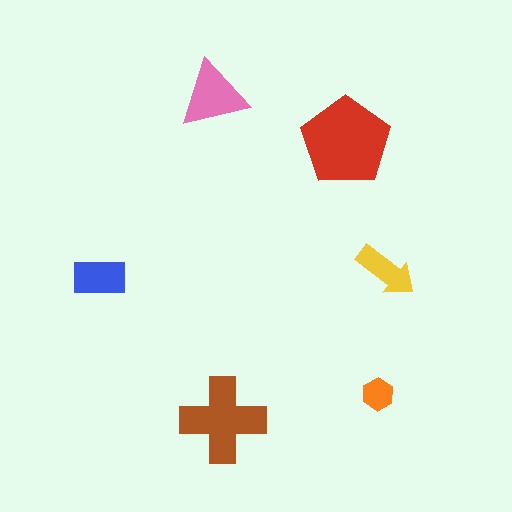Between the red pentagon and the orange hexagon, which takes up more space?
The red pentagon.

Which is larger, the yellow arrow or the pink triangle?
The pink triangle.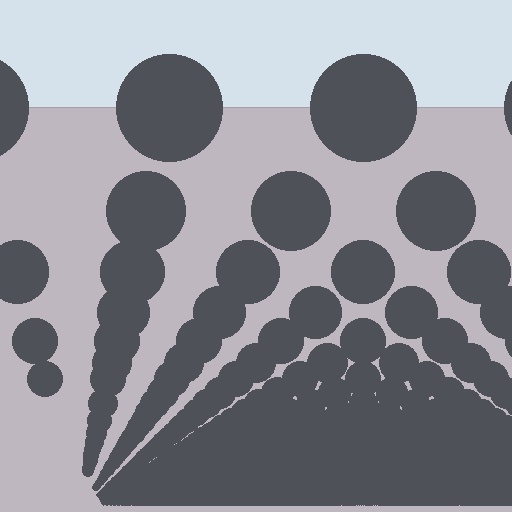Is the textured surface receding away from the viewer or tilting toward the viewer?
The surface appears to tilt toward the viewer. Texture elements get larger and sparser toward the top.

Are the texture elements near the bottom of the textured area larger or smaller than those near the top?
Smaller. The gradient is inverted — elements near the bottom are smaller and denser.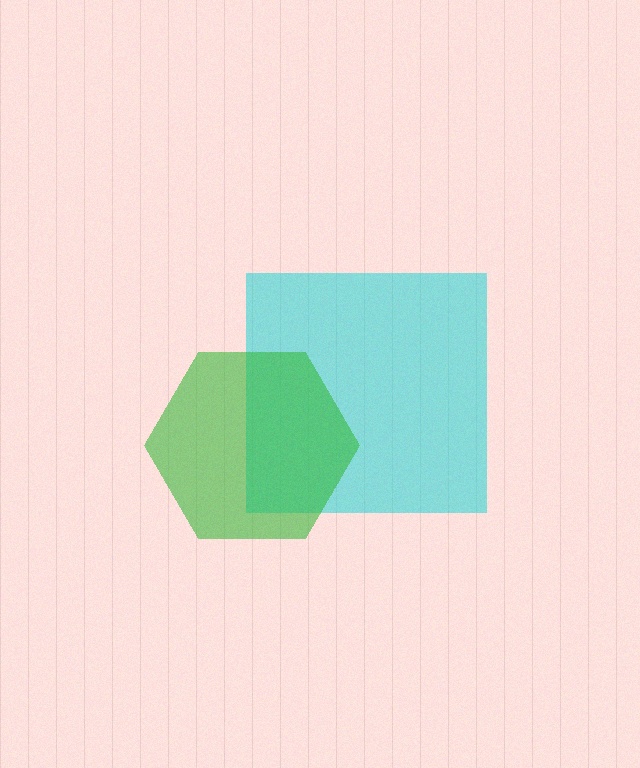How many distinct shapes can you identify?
There are 2 distinct shapes: a cyan square, a green hexagon.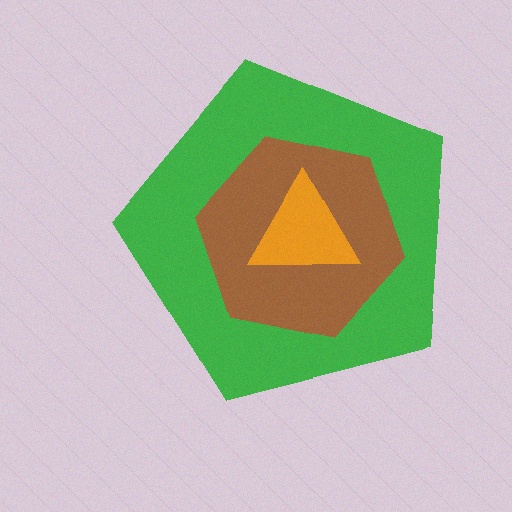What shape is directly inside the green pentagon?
The brown hexagon.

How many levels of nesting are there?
3.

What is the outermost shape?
The green pentagon.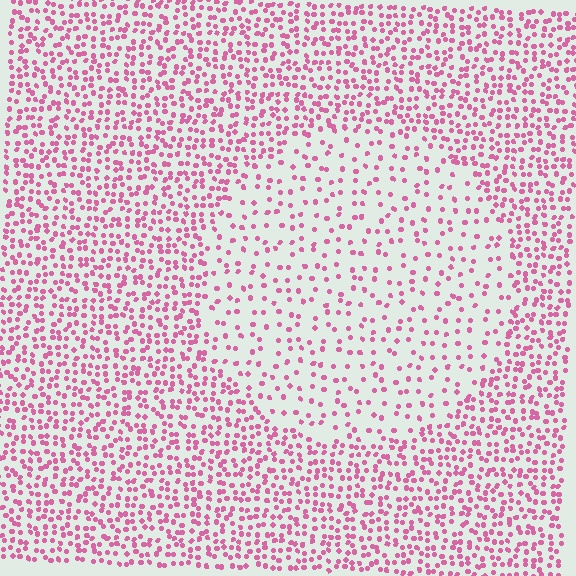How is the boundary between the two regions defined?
The boundary is defined by a change in element density (approximately 2.3x ratio). All elements are the same color, size, and shape.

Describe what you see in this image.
The image contains small pink elements arranged at two different densities. A circle-shaped region is visible where the elements are less densely packed than the surrounding area.